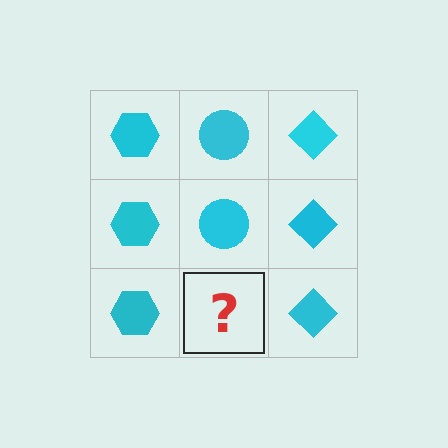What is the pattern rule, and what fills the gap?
The rule is that each column has a consistent shape. The gap should be filled with a cyan circle.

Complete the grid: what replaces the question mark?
The question mark should be replaced with a cyan circle.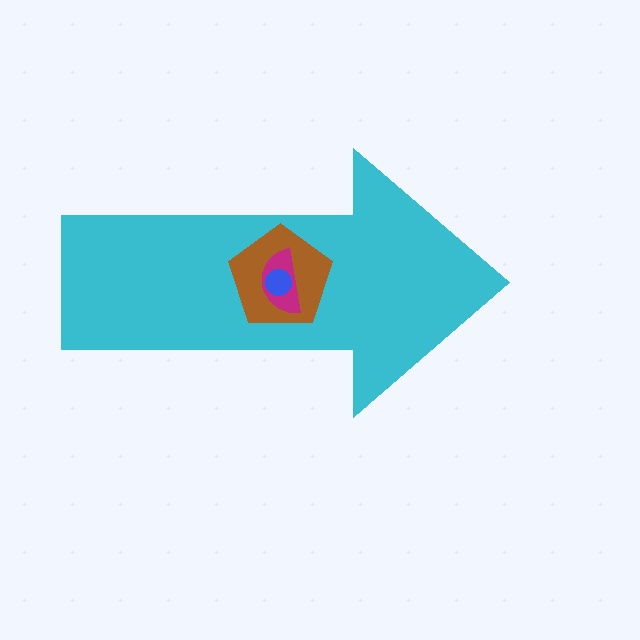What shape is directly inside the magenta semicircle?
The blue circle.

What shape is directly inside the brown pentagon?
The magenta semicircle.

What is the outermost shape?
The cyan arrow.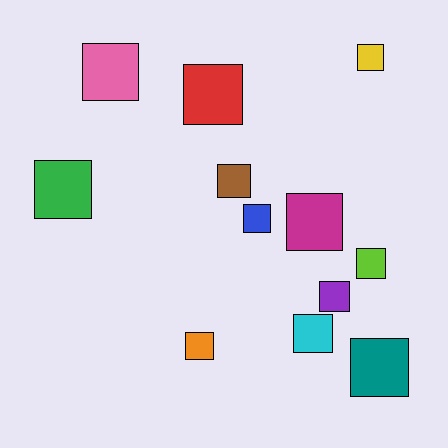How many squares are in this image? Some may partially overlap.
There are 12 squares.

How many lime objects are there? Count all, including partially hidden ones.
There is 1 lime object.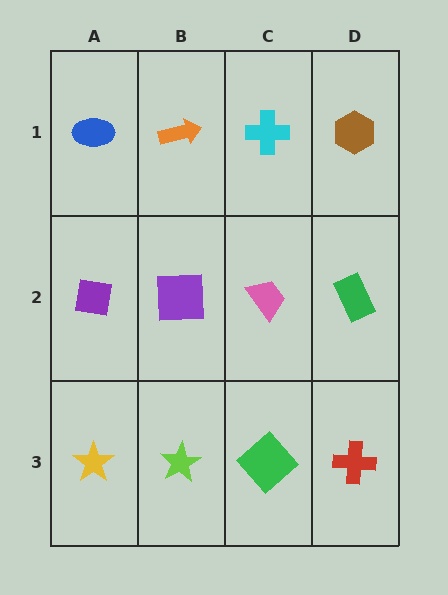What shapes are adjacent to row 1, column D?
A green rectangle (row 2, column D), a cyan cross (row 1, column C).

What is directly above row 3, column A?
A purple square.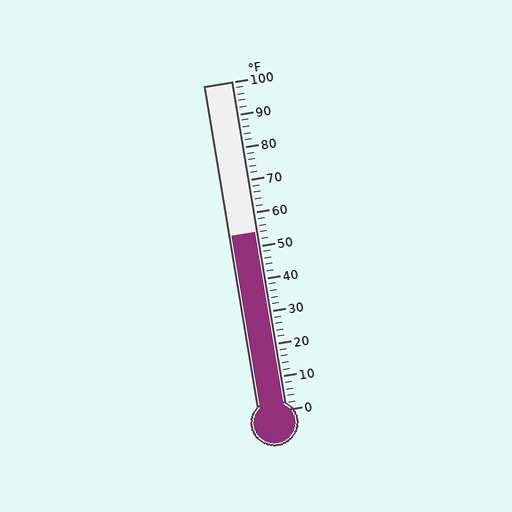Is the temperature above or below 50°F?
The temperature is above 50°F.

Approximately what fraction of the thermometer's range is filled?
The thermometer is filled to approximately 55% of its range.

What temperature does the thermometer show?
The thermometer shows approximately 54°F.